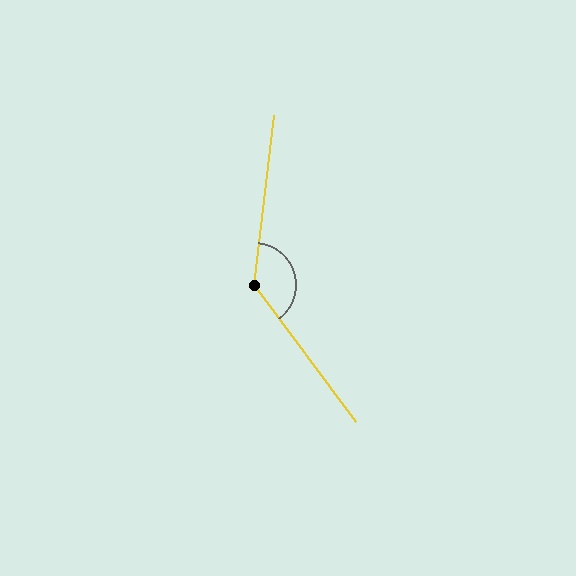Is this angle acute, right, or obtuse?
It is obtuse.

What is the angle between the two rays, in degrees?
Approximately 137 degrees.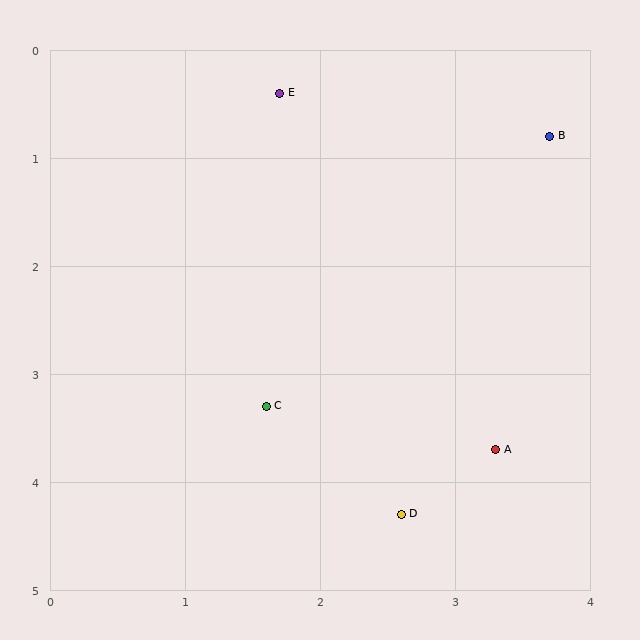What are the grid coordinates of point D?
Point D is at approximately (2.6, 4.3).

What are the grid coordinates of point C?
Point C is at approximately (1.6, 3.3).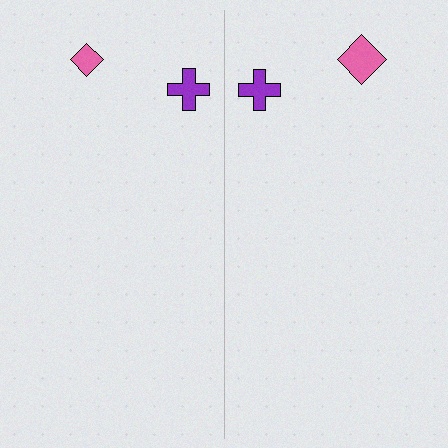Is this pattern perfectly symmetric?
No, the pattern is not perfectly symmetric. The pink diamond on the right side has a different size than its mirror counterpart.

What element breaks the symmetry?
The pink diamond on the right side has a different size than its mirror counterpart.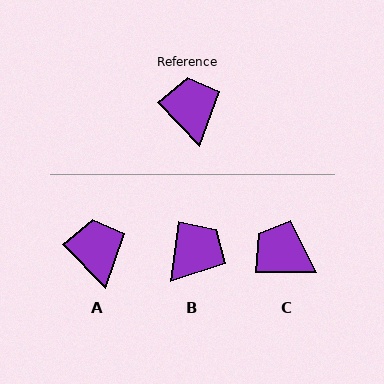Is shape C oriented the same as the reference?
No, it is off by about 46 degrees.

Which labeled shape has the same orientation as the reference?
A.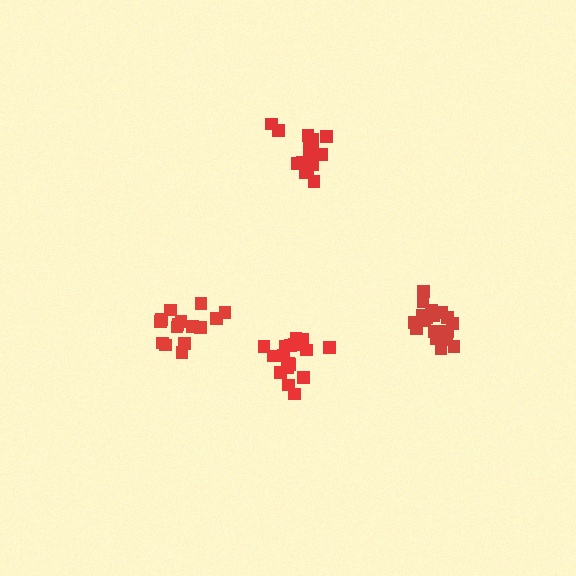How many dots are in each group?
Group 1: 18 dots, Group 2: 15 dots, Group 3: 20 dots, Group 4: 15 dots (68 total).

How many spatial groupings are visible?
There are 4 spatial groupings.